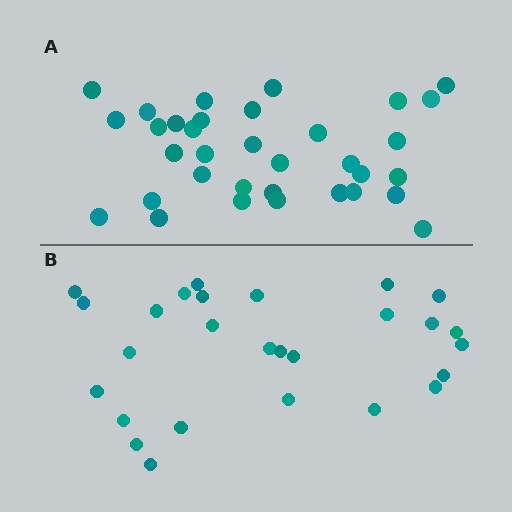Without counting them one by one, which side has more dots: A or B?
Region A (the top region) has more dots.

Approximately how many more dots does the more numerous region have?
Region A has roughly 8 or so more dots than region B.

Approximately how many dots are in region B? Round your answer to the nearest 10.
About 30 dots. (The exact count is 27, which rounds to 30.)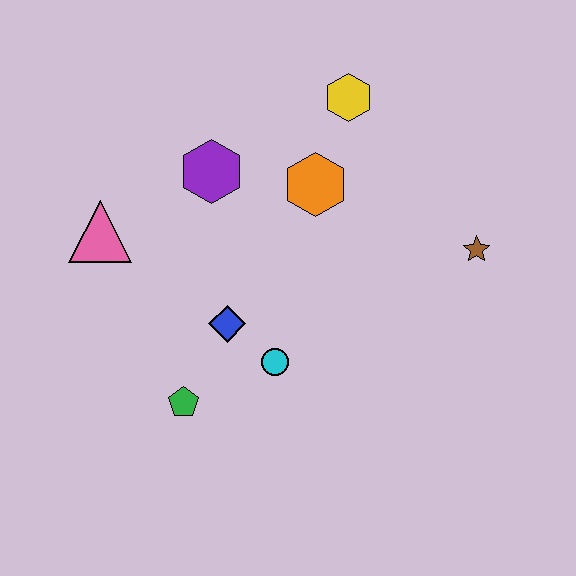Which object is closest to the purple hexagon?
The orange hexagon is closest to the purple hexagon.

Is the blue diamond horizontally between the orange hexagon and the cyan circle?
No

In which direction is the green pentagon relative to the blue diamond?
The green pentagon is below the blue diamond.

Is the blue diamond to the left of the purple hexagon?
No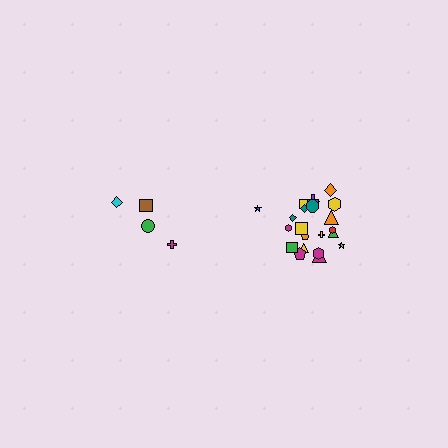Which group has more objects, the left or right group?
The right group.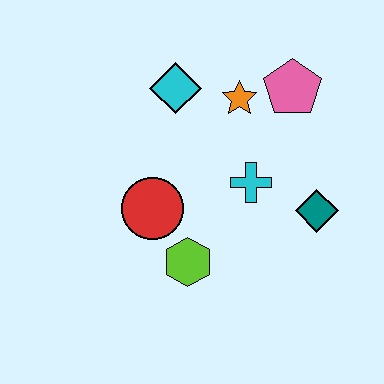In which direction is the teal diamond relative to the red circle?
The teal diamond is to the right of the red circle.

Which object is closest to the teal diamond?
The cyan cross is closest to the teal diamond.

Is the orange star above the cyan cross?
Yes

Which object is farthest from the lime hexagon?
The pink pentagon is farthest from the lime hexagon.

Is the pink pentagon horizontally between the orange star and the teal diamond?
Yes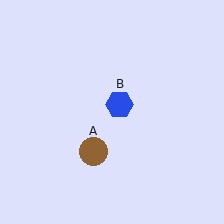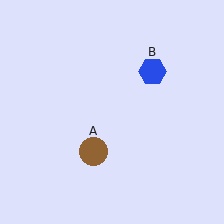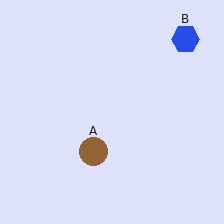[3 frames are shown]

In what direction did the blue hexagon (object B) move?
The blue hexagon (object B) moved up and to the right.